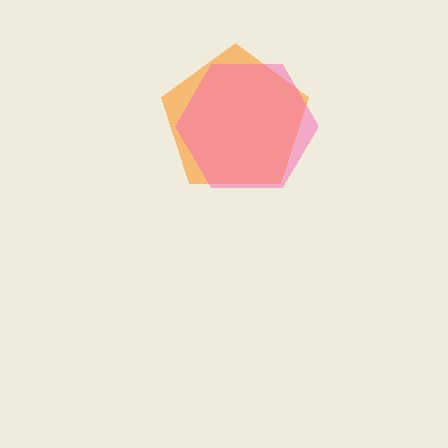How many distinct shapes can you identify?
There are 2 distinct shapes: an orange pentagon, a pink hexagon.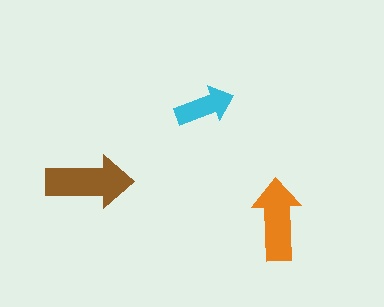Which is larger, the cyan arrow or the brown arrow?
The brown one.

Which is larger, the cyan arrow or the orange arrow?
The orange one.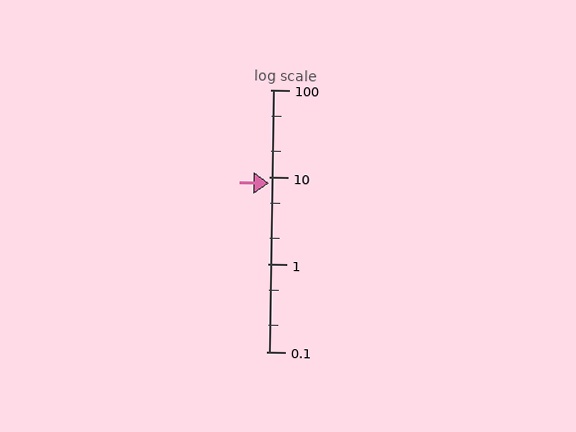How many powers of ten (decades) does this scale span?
The scale spans 3 decades, from 0.1 to 100.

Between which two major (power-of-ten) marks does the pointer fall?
The pointer is between 1 and 10.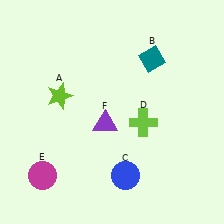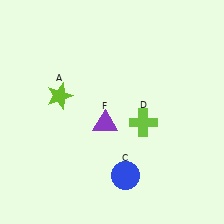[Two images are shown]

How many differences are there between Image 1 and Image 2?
There are 2 differences between the two images.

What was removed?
The teal diamond (B), the magenta circle (E) were removed in Image 2.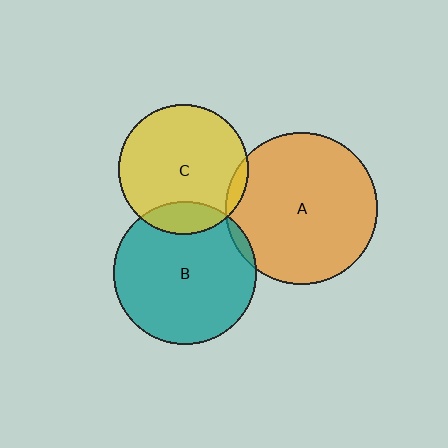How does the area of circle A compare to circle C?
Approximately 1.4 times.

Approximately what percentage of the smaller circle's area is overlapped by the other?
Approximately 15%.